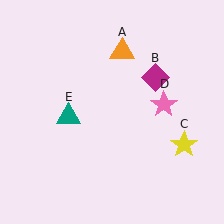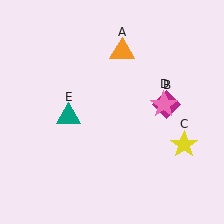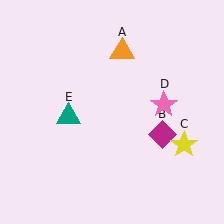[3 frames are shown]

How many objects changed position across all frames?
1 object changed position: magenta diamond (object B).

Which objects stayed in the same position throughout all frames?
Orange triangle (object A) and yellow star (object C) and pink star (object D) and teal triangle (object E) remained stationary.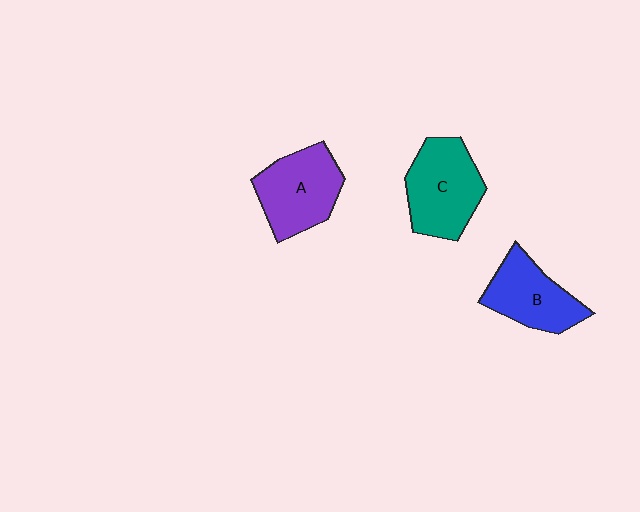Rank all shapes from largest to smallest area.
From largest to smallest: C (teal), A (purple), B (blue).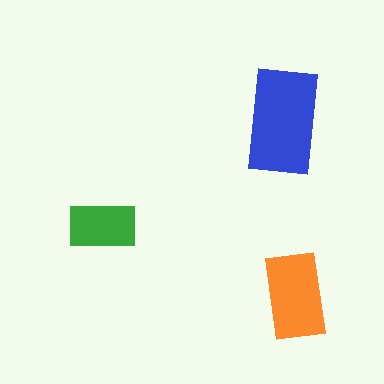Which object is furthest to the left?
The green rectangle is leftmost.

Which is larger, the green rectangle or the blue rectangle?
The blue one.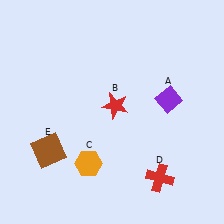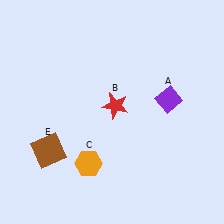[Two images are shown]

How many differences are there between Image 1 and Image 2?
There is 1 difference between the two images.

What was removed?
The red cross (D) was removed in Image 2.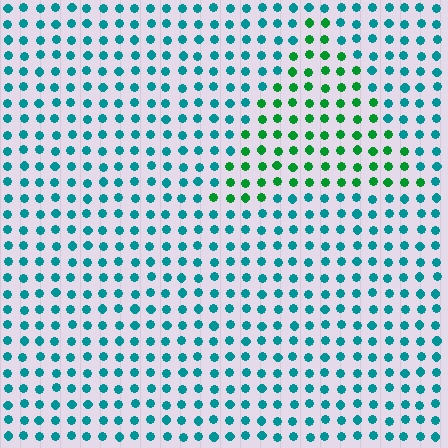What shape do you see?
I see a triangle.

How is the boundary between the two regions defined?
The boundary is defined purely by a slight shift in hue (about 45 degrees). Spacing, size, and orientation are identical on both sides.